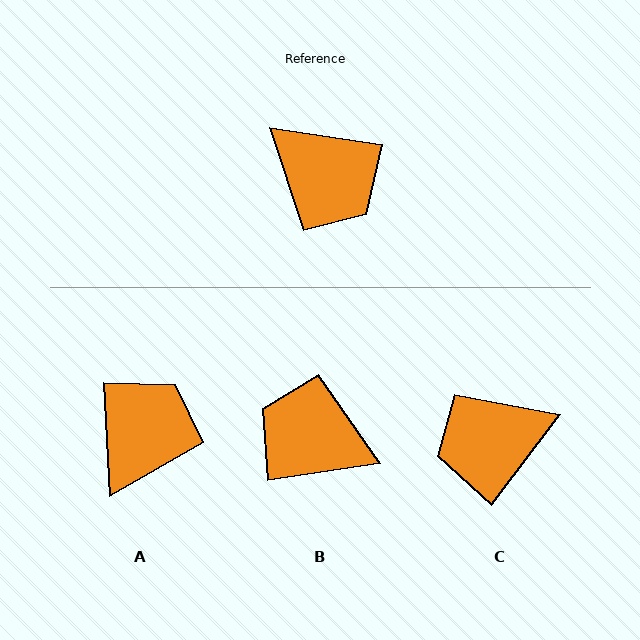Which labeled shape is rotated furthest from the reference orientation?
B, about 163 degrees away.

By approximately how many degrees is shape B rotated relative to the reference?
Approximately 163 degrees clockwise.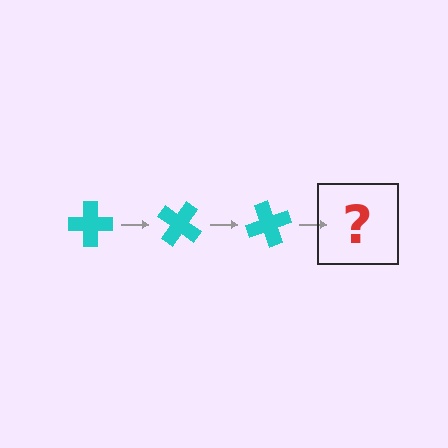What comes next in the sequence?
The next element should be a cyan cross rotated 105 degrees.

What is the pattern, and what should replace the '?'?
The pattern is that the cross rotates 35 degrees each step. The '?' should be a cyan cross rotated 105 degrees.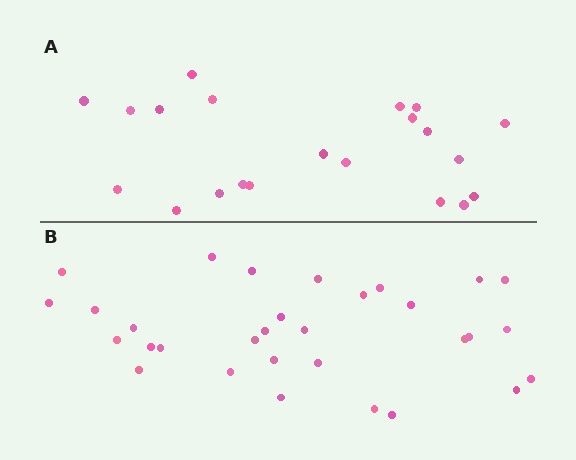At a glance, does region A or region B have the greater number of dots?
Region B (the bottom region) has more dots.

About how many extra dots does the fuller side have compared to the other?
Region B has roughly 10 or so more dots than region A.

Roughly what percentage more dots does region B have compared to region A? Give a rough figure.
About 50% more.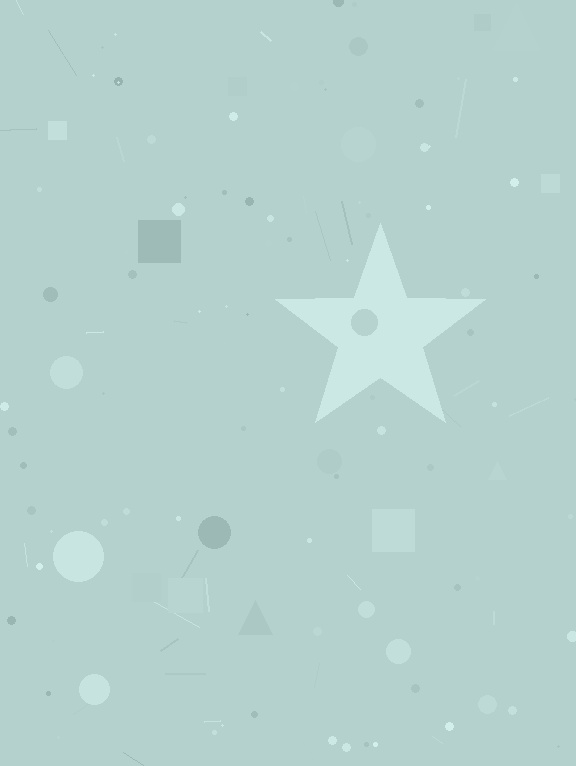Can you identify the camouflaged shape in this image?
The camouflaged shape is a star.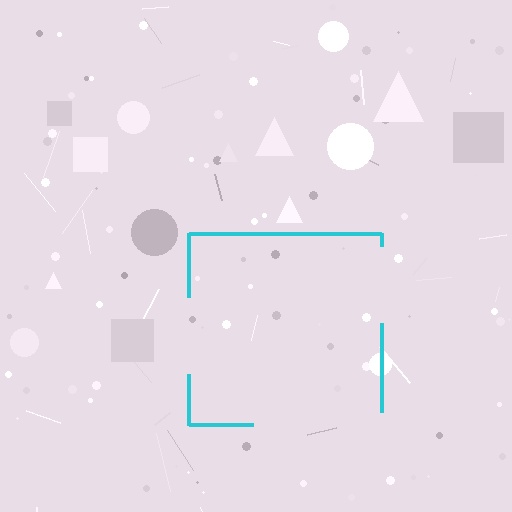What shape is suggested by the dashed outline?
The dashed outline suggests a square.